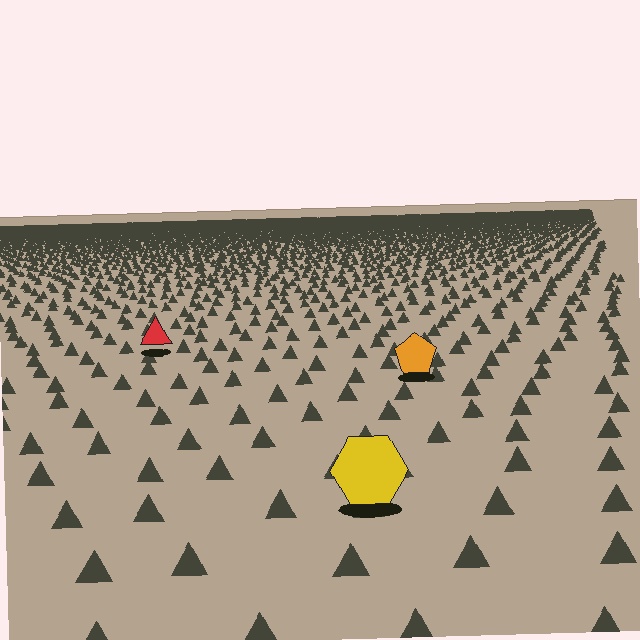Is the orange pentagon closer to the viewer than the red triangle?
Yes. The orange pentagon is closer — you can tell from the texture gradient: the ground texture is coarser near it.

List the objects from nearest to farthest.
From nearest to farthest: the yellow hexagon, the orange pentagon, the red triangle.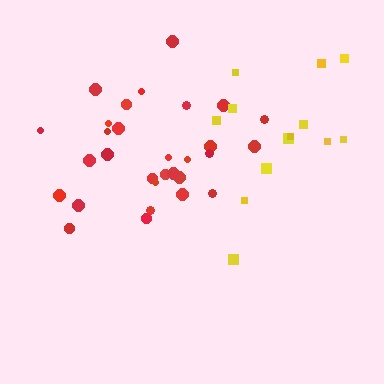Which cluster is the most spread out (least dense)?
Yellow.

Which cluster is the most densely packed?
Red.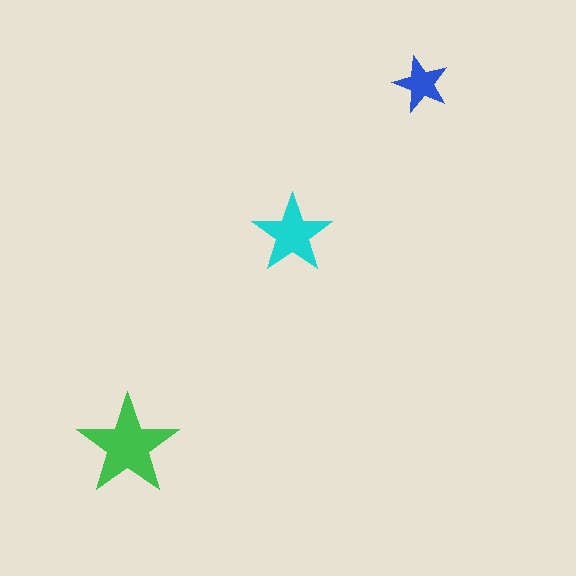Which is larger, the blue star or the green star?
The green one.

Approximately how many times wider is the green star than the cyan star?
About 1.5 times wider.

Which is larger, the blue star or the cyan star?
The cyan one.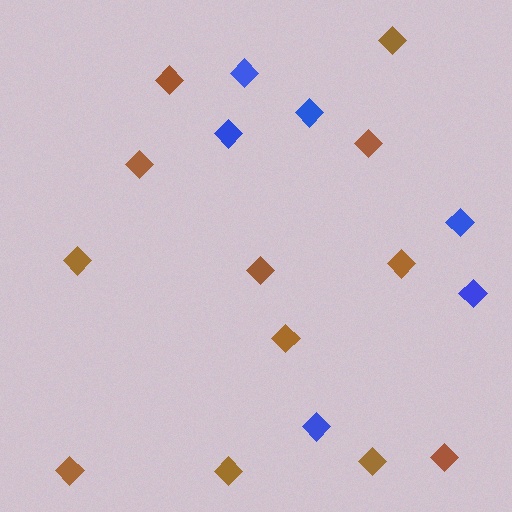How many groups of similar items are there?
There are 2 groups: one group of blue diamonds (6) and one group of brown diamonds (12).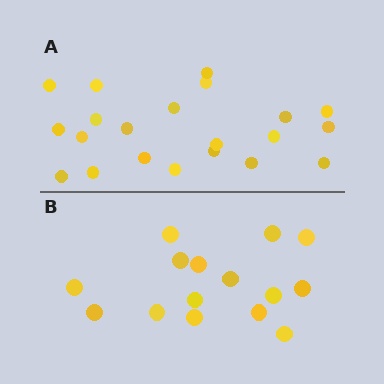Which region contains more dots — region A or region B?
Region A (the top region) has more dots.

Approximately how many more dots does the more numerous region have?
Region A has about 6 more dots than region B.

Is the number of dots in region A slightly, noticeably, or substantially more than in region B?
Region A has noticeably more, but not dramatically so. The ratio is roughly 1.4 to 1.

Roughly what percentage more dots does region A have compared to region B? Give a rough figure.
About 40% more.